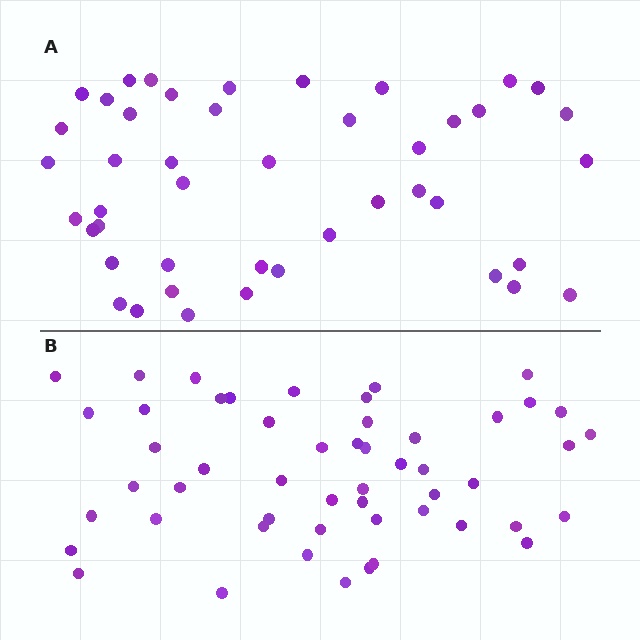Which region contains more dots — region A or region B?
Region B (the bottom region) has more dots.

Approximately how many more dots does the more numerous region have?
Region B has roughly 8 or so more dots than region A.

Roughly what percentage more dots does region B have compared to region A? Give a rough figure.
About 15% more.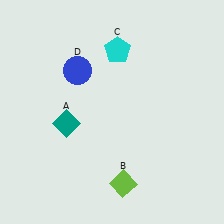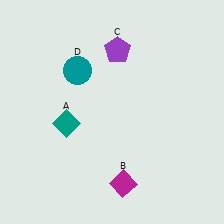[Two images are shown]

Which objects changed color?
B changed from lime to magenta. C changed from cyan to purple. D changed from blue to teal.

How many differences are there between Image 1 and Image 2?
There are 3 differences between the two images.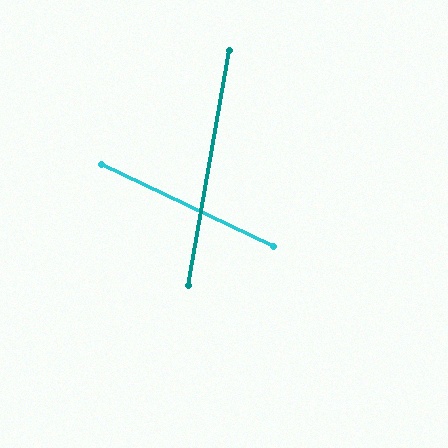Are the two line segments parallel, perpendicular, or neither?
Neither parallel nor perpendicular — they differ by about 74°.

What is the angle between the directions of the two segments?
Approximately 74 degrees.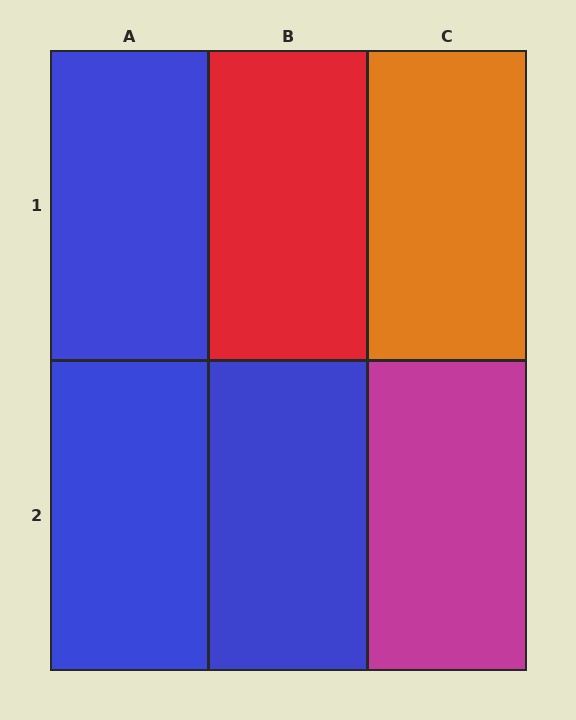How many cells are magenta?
1 cell is magenta.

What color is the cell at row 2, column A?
Blue.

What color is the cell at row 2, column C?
Magenta.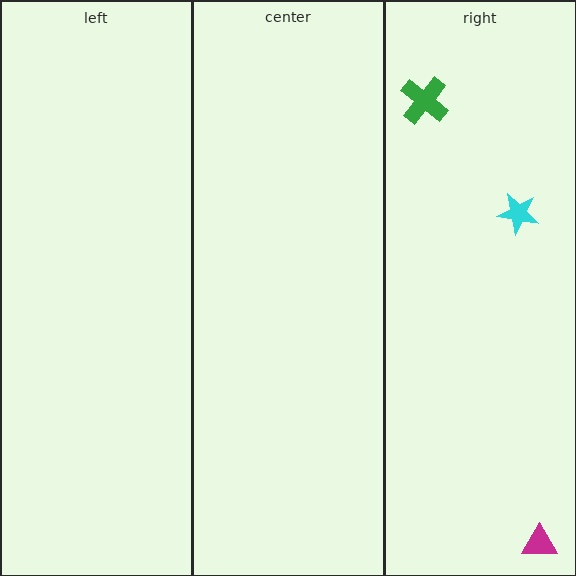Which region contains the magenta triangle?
The right region.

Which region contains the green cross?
The right region.